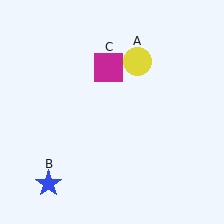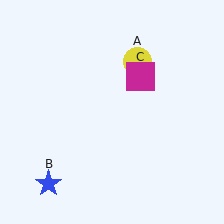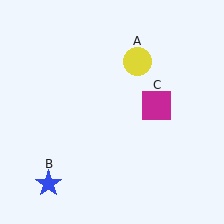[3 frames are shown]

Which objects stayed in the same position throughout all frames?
Yellow circle (object A) and blue star (object B) remained stationary.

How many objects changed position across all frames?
1 object changed position: magenta square (object C).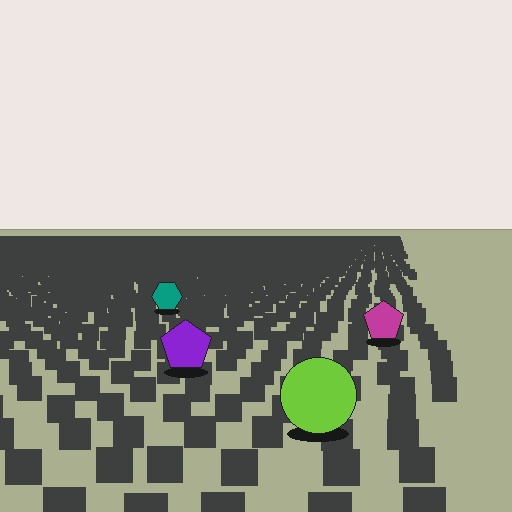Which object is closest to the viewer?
The lime circle is closest. The texture marks near it are larger and more spread out.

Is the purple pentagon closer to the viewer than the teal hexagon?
Yes. The purple pentagon is closer — you can tell from the texture gradient: the ground texture is coarser near it.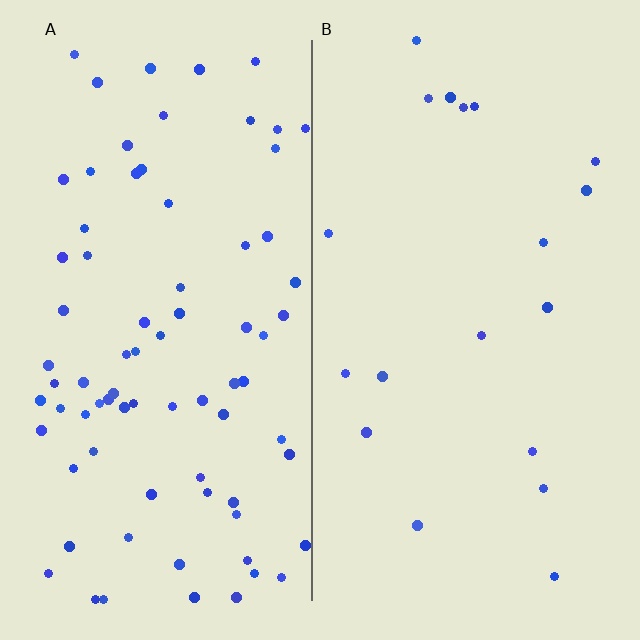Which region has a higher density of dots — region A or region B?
A (the left).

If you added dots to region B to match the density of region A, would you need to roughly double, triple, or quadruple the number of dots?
Approximately quadruple.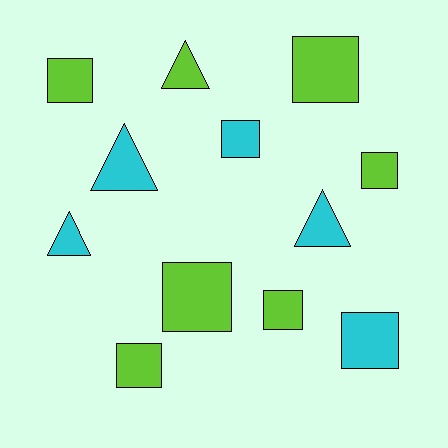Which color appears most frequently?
Lime, with 7 objects.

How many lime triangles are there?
There is 1 lime triangle.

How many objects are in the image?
There are 12 objects.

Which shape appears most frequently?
Square, with 8 objects.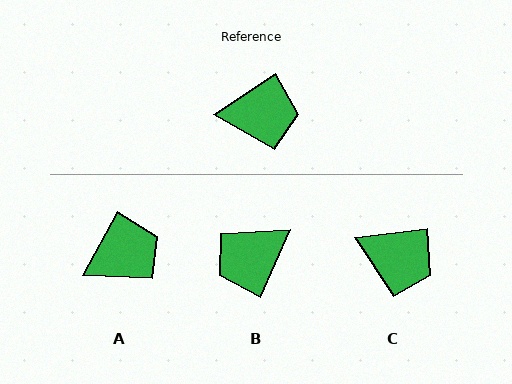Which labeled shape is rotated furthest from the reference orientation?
B, about 147 degrees away.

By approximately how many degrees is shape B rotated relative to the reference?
Approximately 147 degrees clockwise.